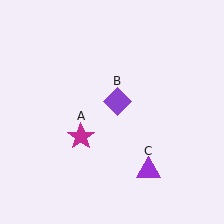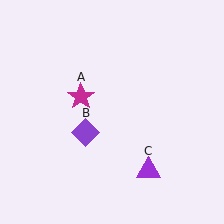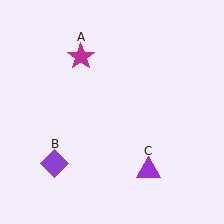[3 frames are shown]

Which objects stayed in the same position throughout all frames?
Purple triangle (object C) remained stationary.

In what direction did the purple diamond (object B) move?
The purple diamond (object B) moved down and to the left.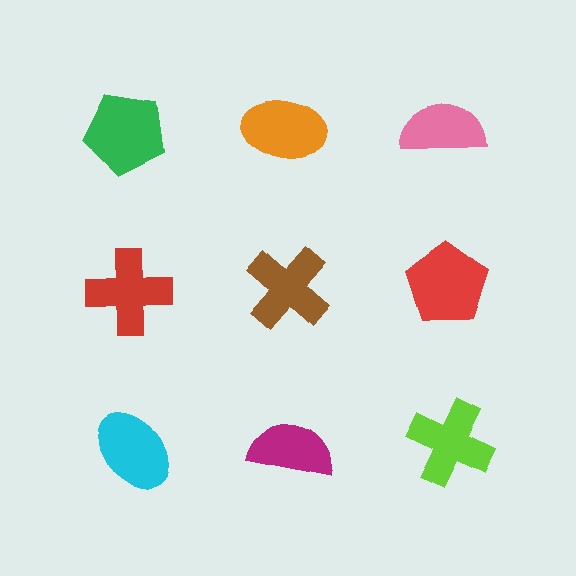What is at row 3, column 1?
A cyan ellipse.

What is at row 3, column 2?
A magenta semicircle.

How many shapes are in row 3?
3 shapes.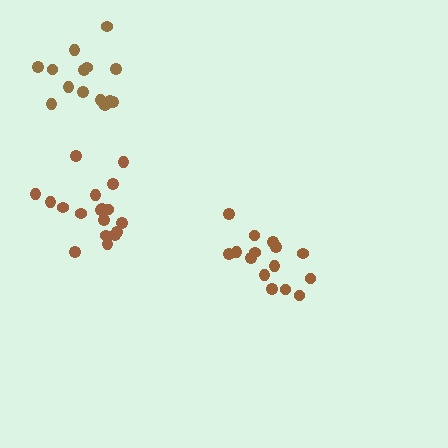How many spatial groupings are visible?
There are 3 spatial groupings.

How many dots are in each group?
Group 1: 18 dots, Group 2: 14 dots, Group 3: 15 dots (47 total).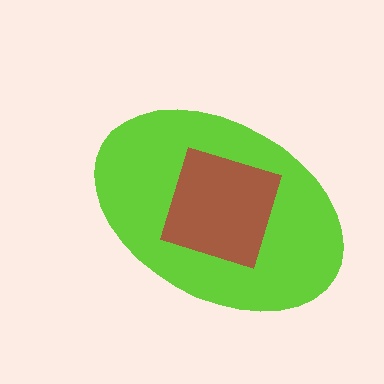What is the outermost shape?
The lime ellipse.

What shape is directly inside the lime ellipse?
The brown diamond.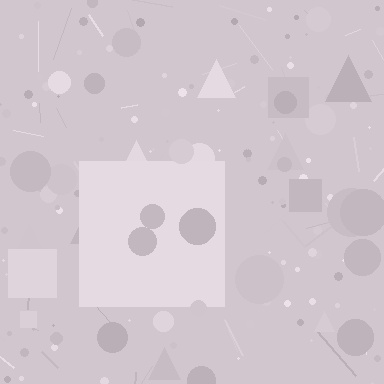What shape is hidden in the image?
A square is hidden in the image.